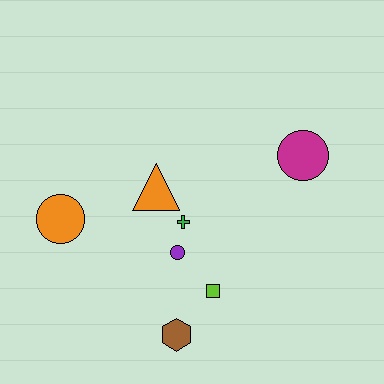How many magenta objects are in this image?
There is 1 magenta object.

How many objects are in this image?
There are 7 objects.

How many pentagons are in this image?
There are no pentagons.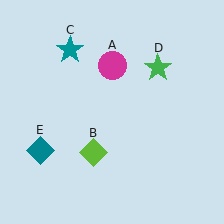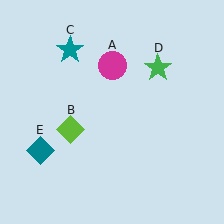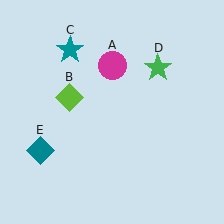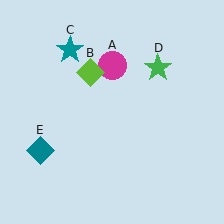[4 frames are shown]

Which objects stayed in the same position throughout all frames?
Magenta circle (object A) and teal star (object C) and green star (object D) and teal diamond (object E) remained stationary.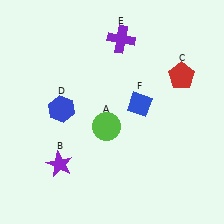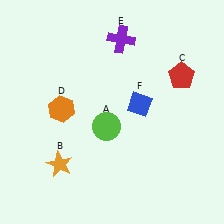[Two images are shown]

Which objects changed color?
B changed from purple to orange. D changed from blue to orange.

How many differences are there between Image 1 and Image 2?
There are 2 differences between the two images.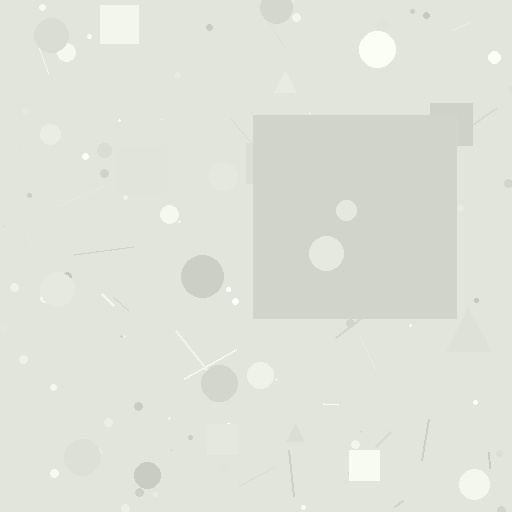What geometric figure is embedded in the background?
A square is embedded in the background.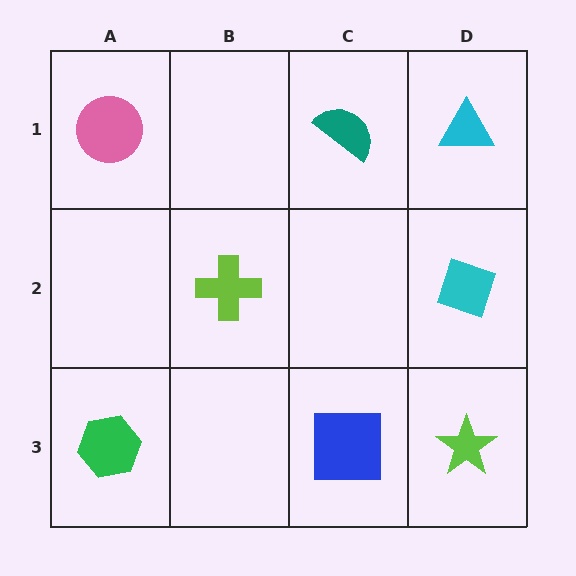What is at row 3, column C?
A blue square.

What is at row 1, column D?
A cyan triangle.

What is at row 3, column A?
A green hexagon.